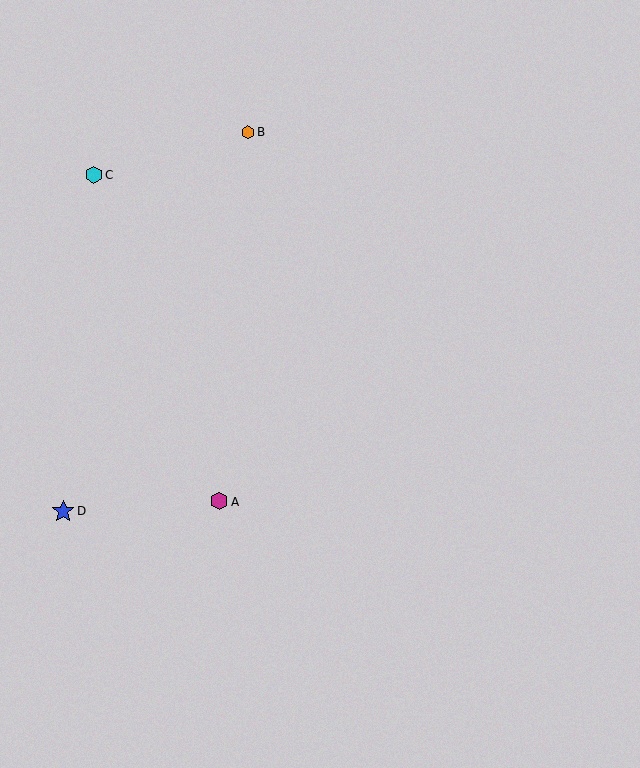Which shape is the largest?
The blue star (labeled D) is the largest.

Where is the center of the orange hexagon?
The center of the orange hexagon is at (248, 132).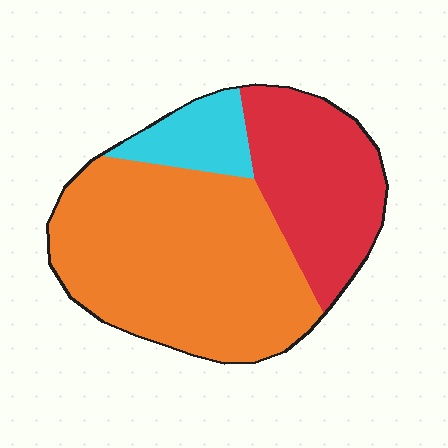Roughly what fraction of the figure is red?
Red covers around 30% of the figure.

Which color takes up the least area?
Cyan, at roughly 10%.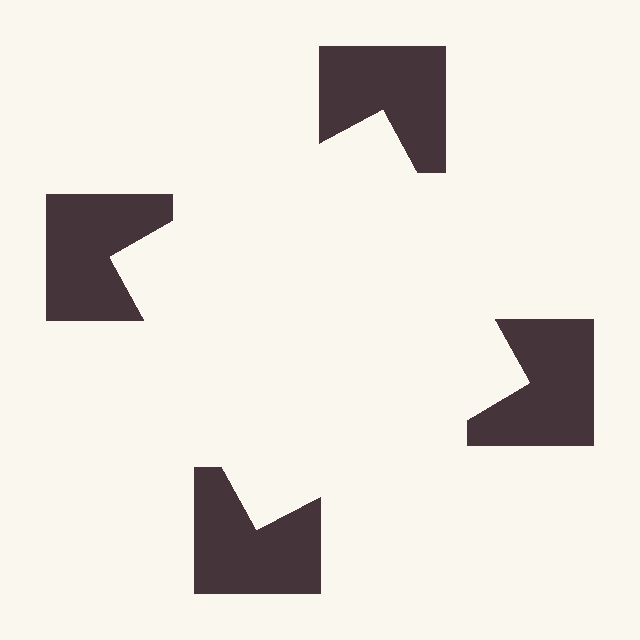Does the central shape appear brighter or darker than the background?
It typically appears slightly brighter than the background, even though no actual brightness change is drawn.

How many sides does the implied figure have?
4 sides.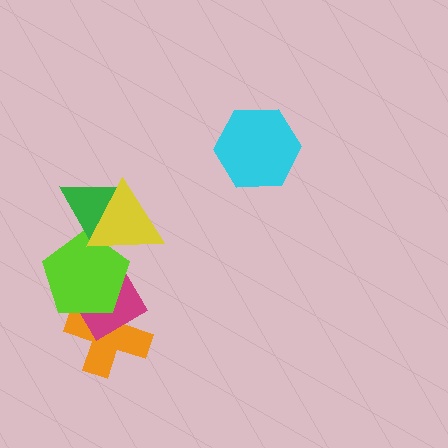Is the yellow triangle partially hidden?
No, no other shape covers it.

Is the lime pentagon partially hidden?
Yes, it is partially covered by another shape.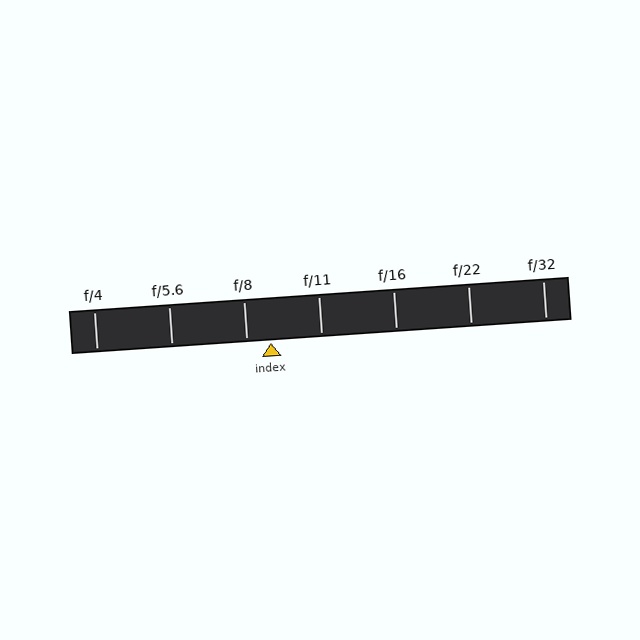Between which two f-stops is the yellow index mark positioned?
The index mark is between f/8 and f/11.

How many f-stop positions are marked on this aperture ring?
There are 7 f-stop positions marked.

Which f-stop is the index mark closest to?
The index mark is closest to f/8.